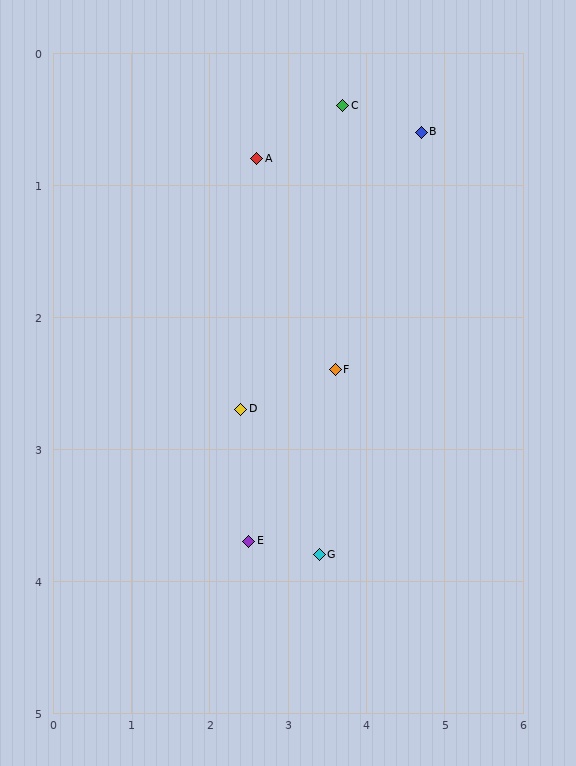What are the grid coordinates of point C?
Point C is at approximately (3.7, 0.4).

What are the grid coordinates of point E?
Point E is at approximately (2.5, 3.7).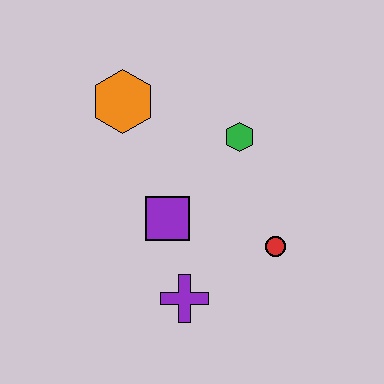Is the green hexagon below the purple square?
No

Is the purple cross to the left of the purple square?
No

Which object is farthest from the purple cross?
The orange hexagon is farthest from the purple cross.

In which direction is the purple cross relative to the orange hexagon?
The purple cross is below the orange hexagon.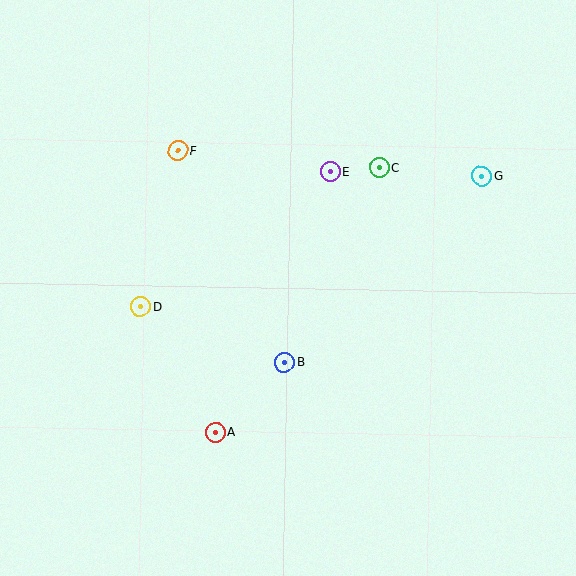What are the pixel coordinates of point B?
Point B is at (284, 362).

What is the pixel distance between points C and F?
The distance between C and F is 202 pixels.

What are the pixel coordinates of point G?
Point G is at (482, 176).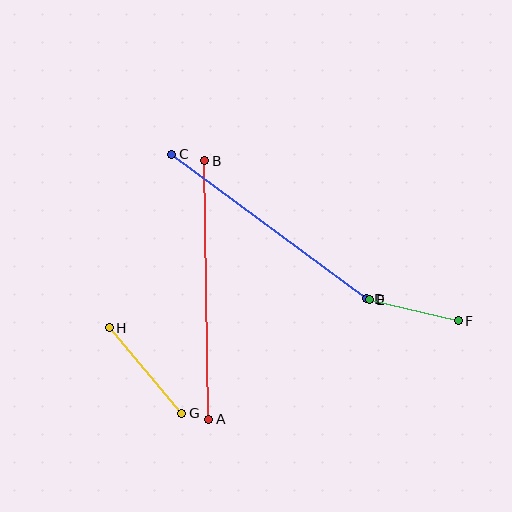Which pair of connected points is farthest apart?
Points A and B are farthest apart.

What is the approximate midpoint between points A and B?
The midpoint is at approximately (207, 290) pixels.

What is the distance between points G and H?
The distance is approximately 112 pixels.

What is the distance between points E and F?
The distance is approximately 92 pixels.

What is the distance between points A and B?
The distance is approximately 258 pixels.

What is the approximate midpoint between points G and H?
The midpoint is at approximately (146, 371) pixels.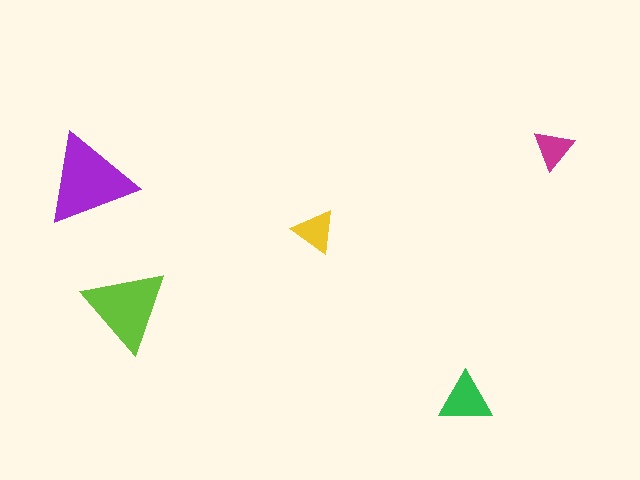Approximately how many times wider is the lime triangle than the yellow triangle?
About 2 times wider.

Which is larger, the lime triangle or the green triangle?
The lime one.